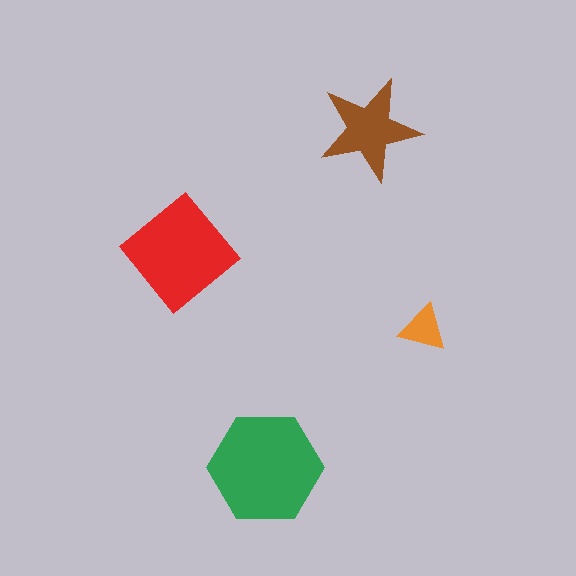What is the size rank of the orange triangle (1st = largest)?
4th.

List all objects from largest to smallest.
The green hexagon, the red diamond, the brown star, the orange triangle.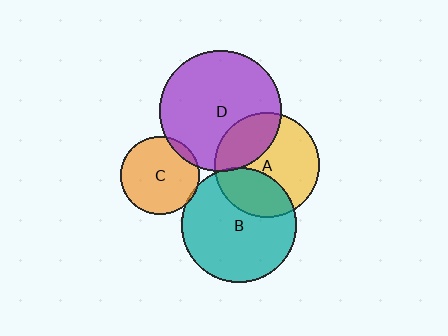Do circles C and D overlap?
Yes.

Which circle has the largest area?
Circle D (purple).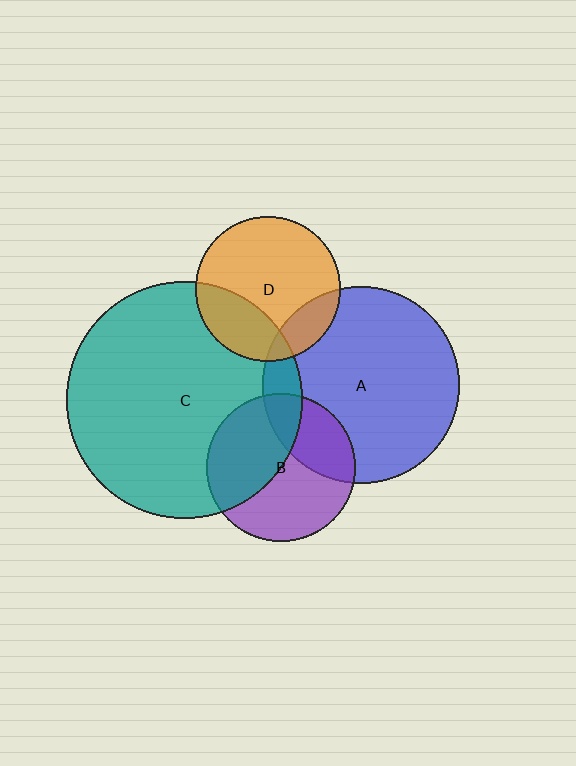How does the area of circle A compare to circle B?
Approximately 1.8 times.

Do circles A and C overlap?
Yes.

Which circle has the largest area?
Circle C (teal).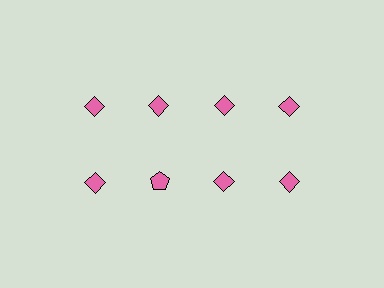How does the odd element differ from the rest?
It has a different shape: pentagon instead of diamond.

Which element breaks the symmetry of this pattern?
The pink pentagon in the second row, second from left column breaks the symmetry. All other shapes are pink diamonds.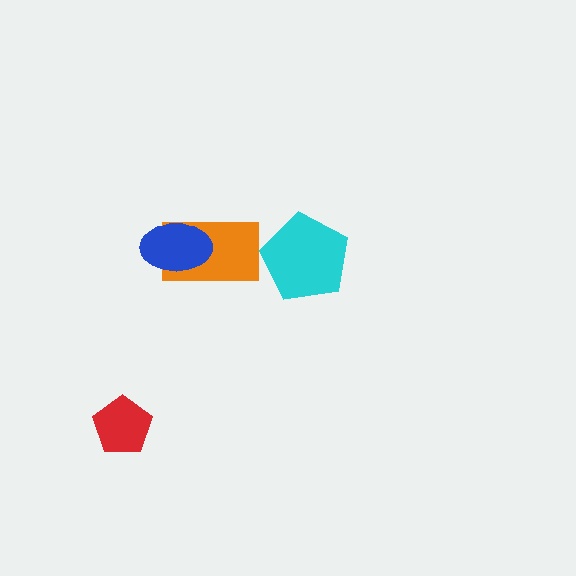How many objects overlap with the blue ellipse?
1 object overlaps with the blue ellipse.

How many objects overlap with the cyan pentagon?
0 objects overlap with the cyan pentagon.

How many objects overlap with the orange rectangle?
1 object overlaps with the orange rectangle.